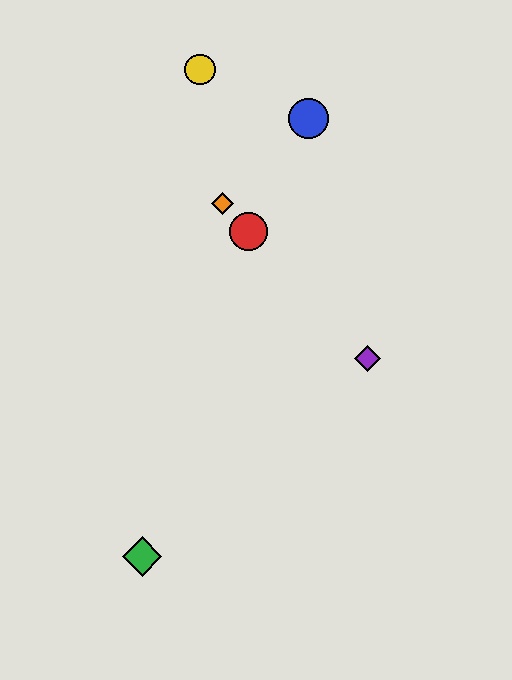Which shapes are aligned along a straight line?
The red circle, the purple diamond, the orange diamond are aligned along a straight line.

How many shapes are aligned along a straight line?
3 shapes (the red circle, the purple diamond, the orange diamond) are aligned along a straight line.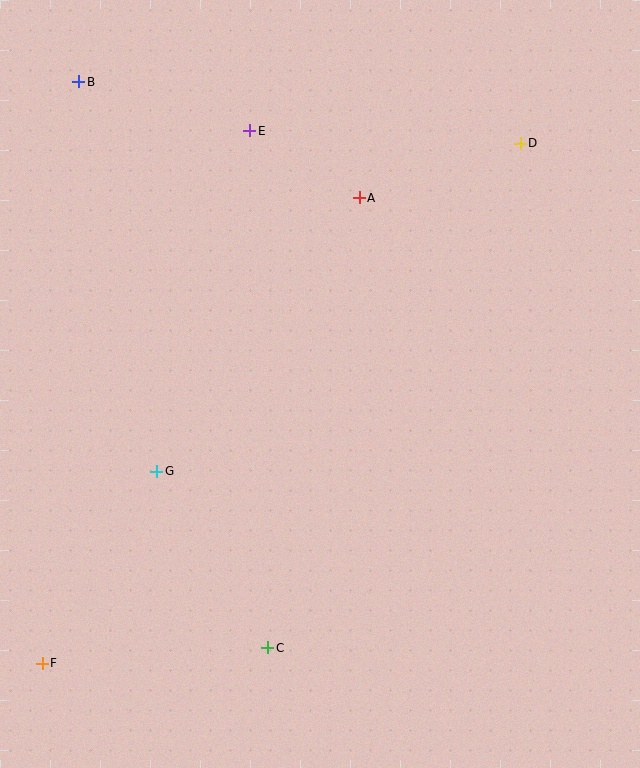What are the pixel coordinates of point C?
Point C is at (268, 648).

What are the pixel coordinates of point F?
Point F is at (42, 663).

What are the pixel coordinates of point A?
Point A is at (359, 198).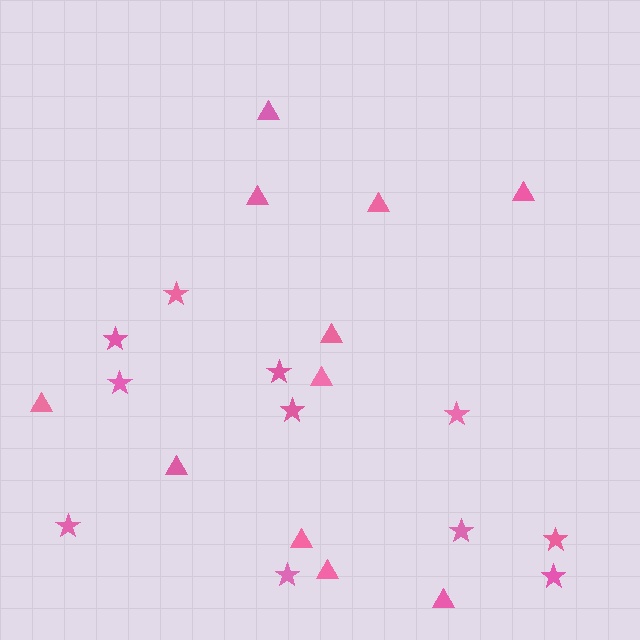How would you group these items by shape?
There are 2 groups: one group of stars (11) and one group of triangles (11).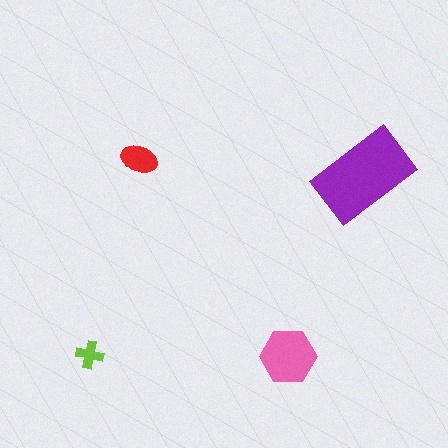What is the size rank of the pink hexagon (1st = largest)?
2nd.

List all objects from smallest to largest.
The lime cross, the red ellipse, the pink hexagon, the purple rectangle.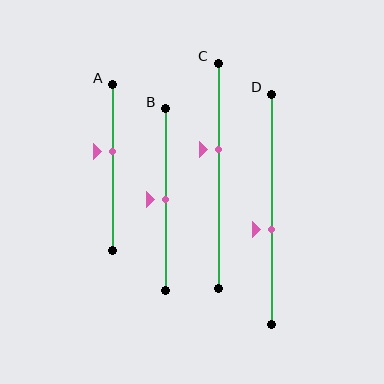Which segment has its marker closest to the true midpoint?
Segment B has its marker closest to the true midpoint.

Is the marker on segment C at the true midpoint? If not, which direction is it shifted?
No, the marker on segment C is shifted upward by about 11% of the segment length.